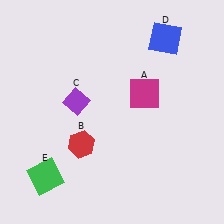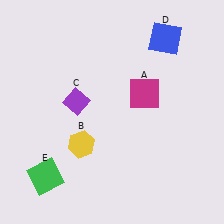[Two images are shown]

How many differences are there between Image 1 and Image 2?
There is 1 difference between the two images.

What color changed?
The hexagon (B) changed from red in Image 1 to yellow in Image 2.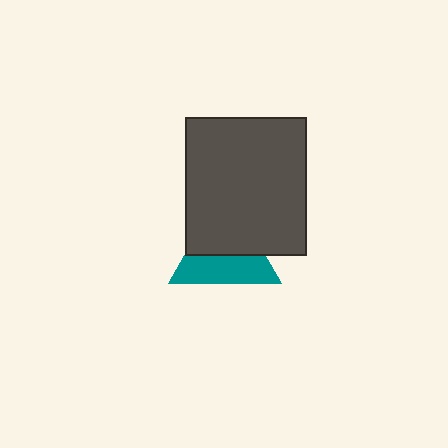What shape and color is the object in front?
The object in front is a dark gray rectangle.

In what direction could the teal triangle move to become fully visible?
The teal triangle could move down. That would shift it out from behind the dark gray rectangle entirely.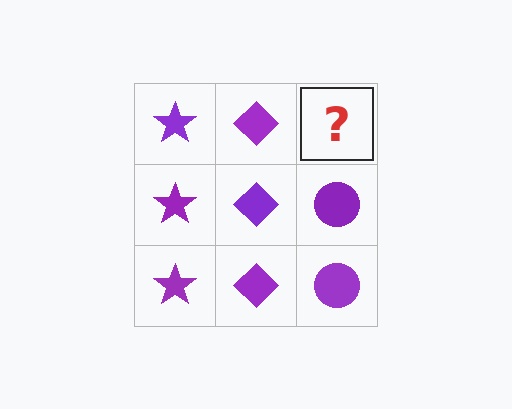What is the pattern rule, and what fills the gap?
The rule is that each column has a consistent shape. The gap should be filled with a purple circle.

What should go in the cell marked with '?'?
The missing cell should contain a purple circle.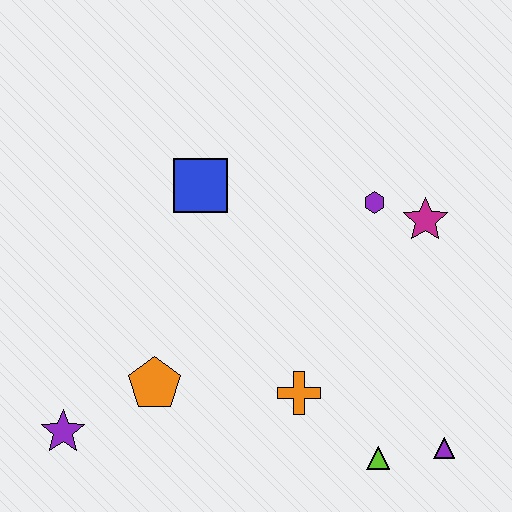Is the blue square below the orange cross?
No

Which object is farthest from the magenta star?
The purple star is farthest from the magenta star.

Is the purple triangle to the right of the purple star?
Yes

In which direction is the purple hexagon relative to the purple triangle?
The purple hexagon is above the purple triangle.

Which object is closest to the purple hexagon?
The magenta star is closest to the purple hexagon.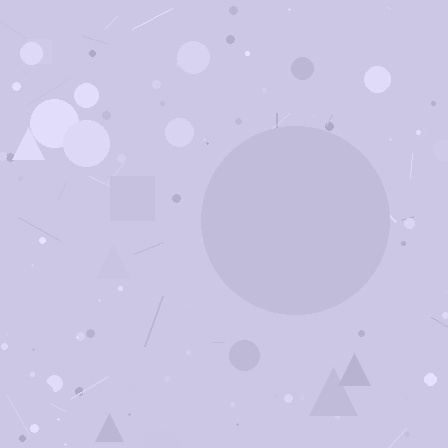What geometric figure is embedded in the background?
A circle is embedded in the background.